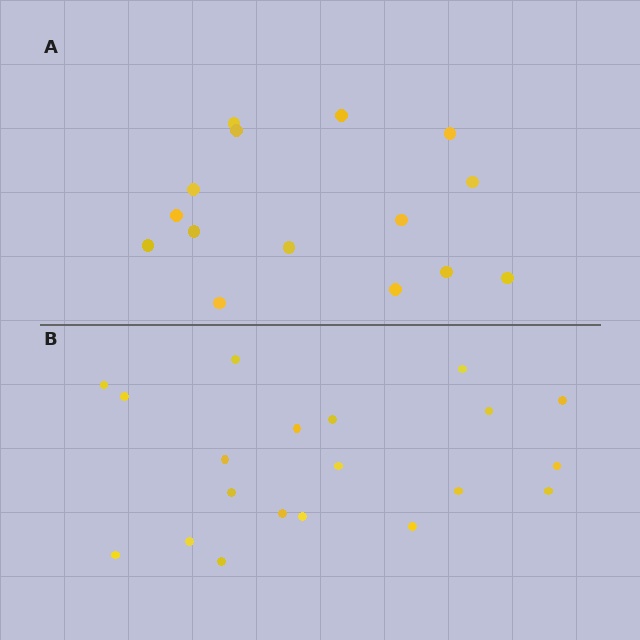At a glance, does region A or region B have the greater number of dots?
Region B (the bottom region) has more dots.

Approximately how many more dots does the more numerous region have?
Region B has about 5 more dots than region A.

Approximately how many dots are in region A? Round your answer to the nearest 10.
About 20 dots. (The exact count is 15, which rounds to 20.)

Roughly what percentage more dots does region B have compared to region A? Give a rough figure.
About 35% more.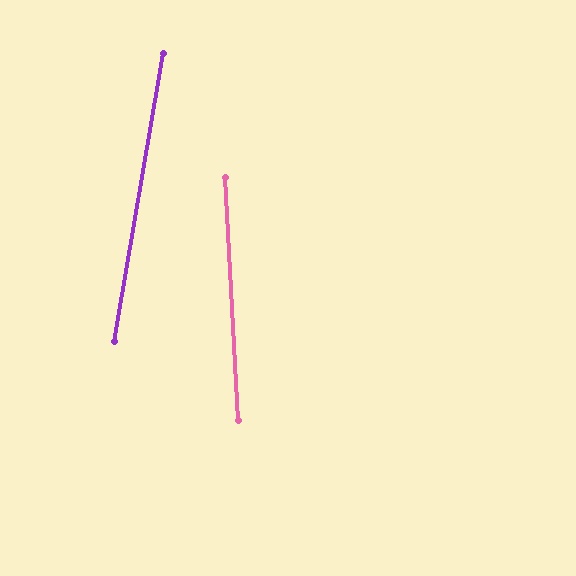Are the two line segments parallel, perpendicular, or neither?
Neither parallel nor perpendicular — they differ by about 13°.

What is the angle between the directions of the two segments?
Approximately 13 degrees.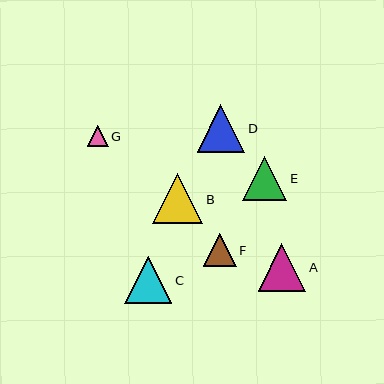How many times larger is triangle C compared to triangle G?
Triangle C is approximately 2.2 times the size of triangle G.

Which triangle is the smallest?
Triangle G is the smallest with a size of approximately 21 pixels.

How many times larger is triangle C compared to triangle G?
Triangle C is approximately 2.2 times the size of triangle G.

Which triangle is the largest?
Triangle B is the largest with a size of approximately 50 pixels.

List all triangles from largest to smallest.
From largest to smallest: B, A, D, C, E, F, G.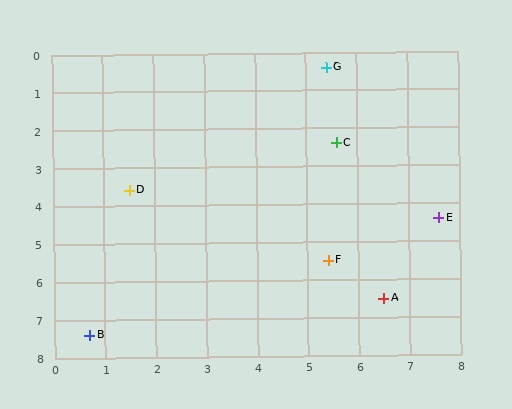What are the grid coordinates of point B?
Point B is at approximately (0.7, 7.4).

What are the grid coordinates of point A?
Point A is at approximately (6.5, 6.5).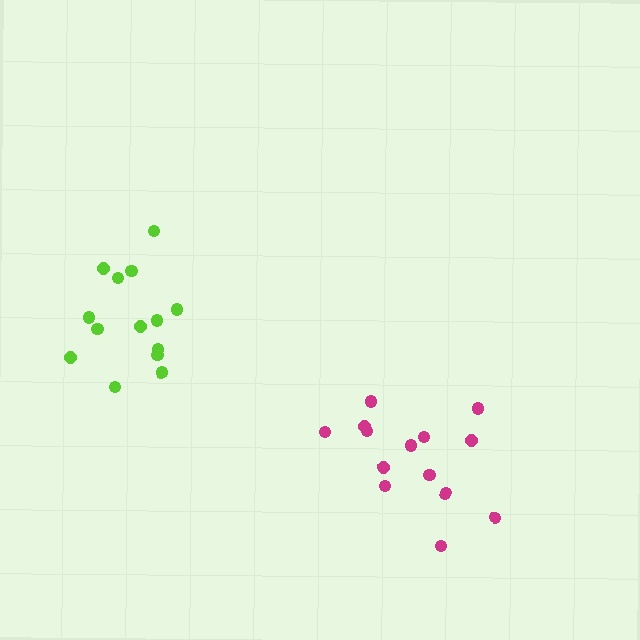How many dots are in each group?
Group 1: 14 dots, Group 2: 14 dots (28 total).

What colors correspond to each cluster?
The clusters are colored: lime, magenta.